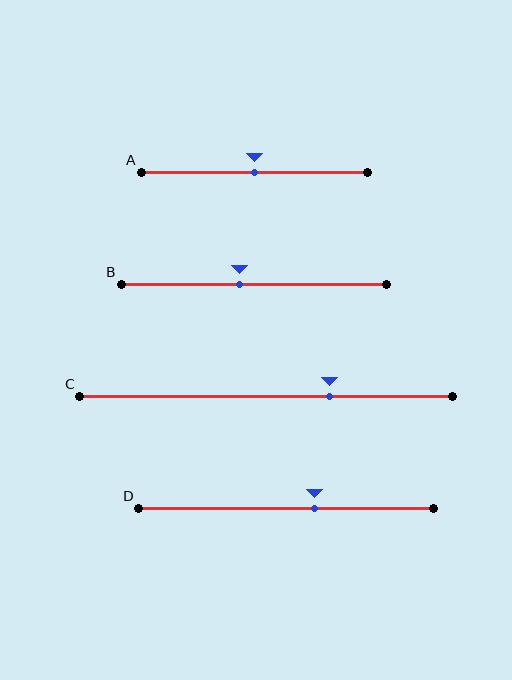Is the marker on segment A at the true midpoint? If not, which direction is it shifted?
Yes, the marker on segment A is at the true midpoint.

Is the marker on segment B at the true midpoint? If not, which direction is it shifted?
No, the marker on segment B is shifted to the left by about 5% of the segment length.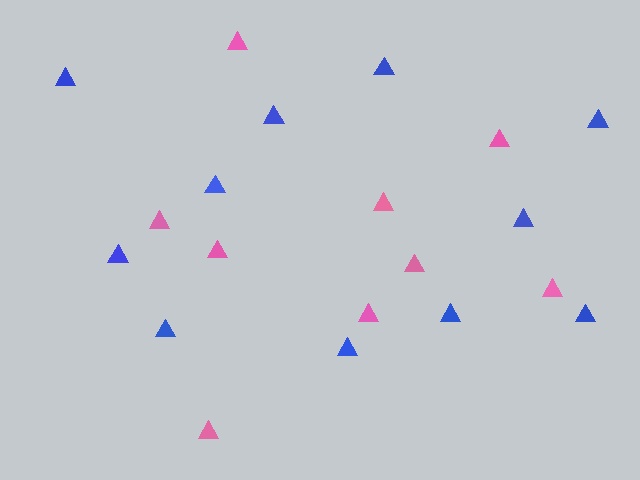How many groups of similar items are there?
There are 2 groups: one group of pink triangles (9) and one group of blue triangles (11).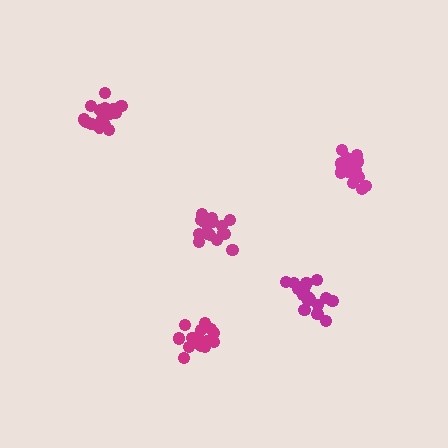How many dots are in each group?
Group 1: 16 dots, Group 2: 14 dots, Group 3: 16 dots, Group 4: 16 dots, Group 5: 15 dots (77 total).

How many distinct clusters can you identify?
There are 5 distinct clusters.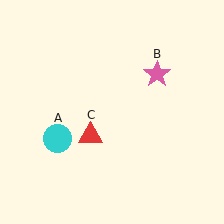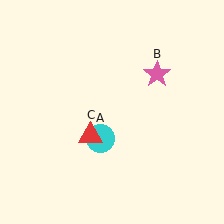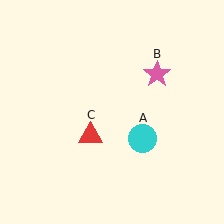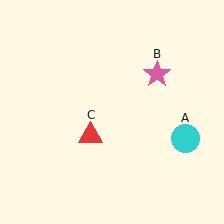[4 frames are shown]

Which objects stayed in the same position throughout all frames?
Pink star (object B) and red triangle (object C) remained stationary.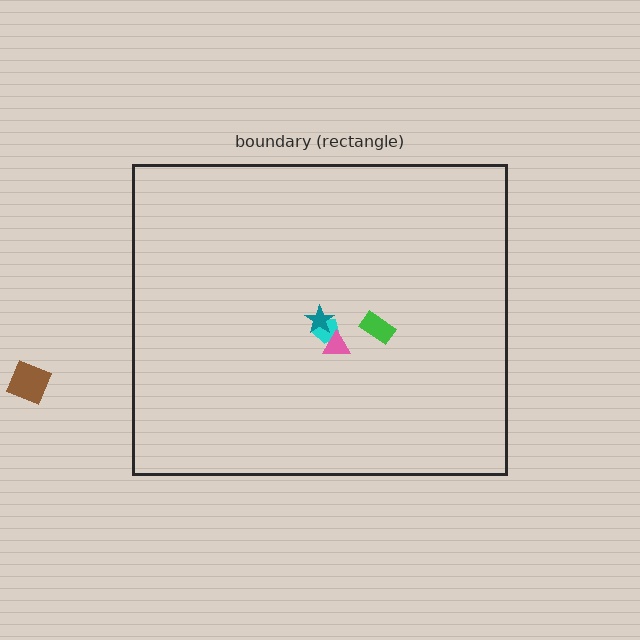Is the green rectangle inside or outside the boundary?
Inside.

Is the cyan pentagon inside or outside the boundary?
Inside.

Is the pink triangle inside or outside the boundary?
Inside.